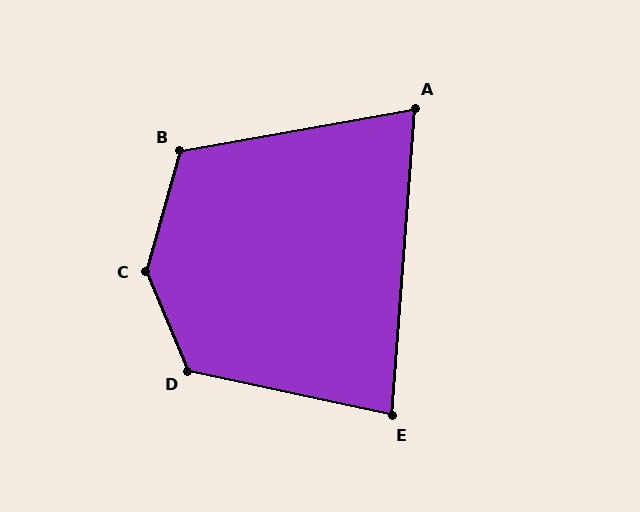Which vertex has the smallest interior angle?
A, at approximately 76 degrees.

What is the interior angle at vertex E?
Approximately 82 degrees (acute).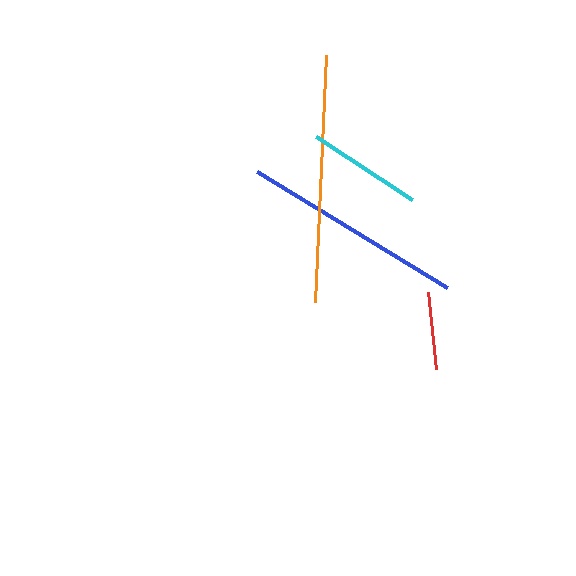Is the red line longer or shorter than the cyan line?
The cyan line is longer than the red line.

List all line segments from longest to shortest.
From longest to shortest: orange, blue, cyan, red.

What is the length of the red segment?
The red segment is approximately 78 pixels long.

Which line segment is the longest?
The orange line is the longest at approximately 247 pixels.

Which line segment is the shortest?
The red line is the shortest at approximately 78 pixels.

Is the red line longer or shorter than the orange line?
The orange line is longer than the red line.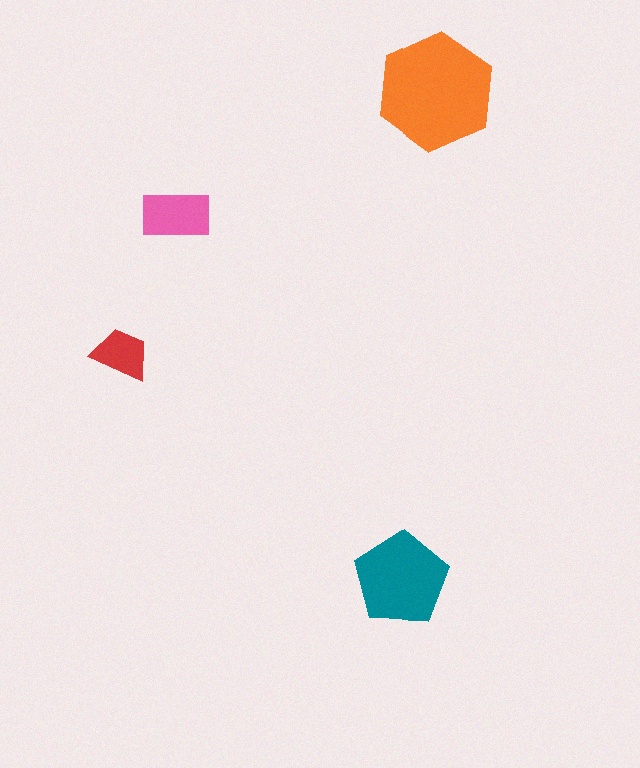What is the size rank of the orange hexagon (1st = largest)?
1st.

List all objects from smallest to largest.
The red trapezoid, the pink rectangle, the teal pentagon, the orange hexagon.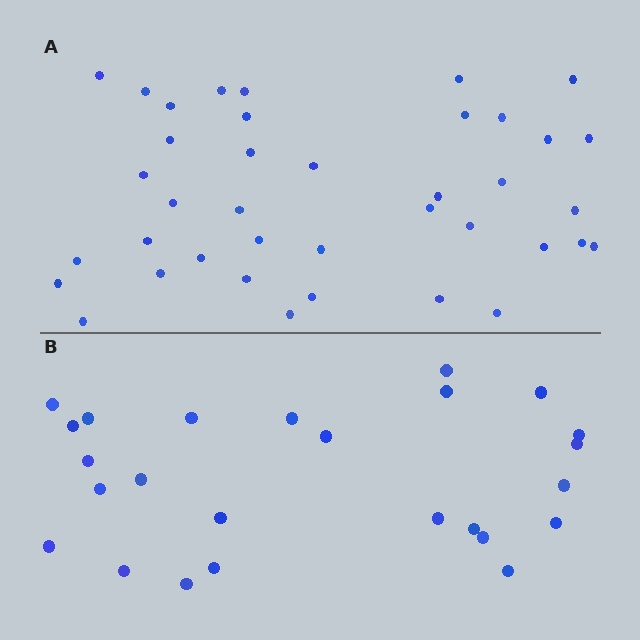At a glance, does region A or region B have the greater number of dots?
Region A (the top region) has more dots.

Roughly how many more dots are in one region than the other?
Region A has approximately 15 more dots than region B.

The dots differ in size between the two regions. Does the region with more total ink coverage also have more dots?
No. Region B has more total ink coverage because its dots are larger, but region A actually contains more individual dots. Total area can be misleading — the number of items is what matters here.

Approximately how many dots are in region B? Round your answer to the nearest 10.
About 20 dots. (The exact count is 25, which rounds to 20.)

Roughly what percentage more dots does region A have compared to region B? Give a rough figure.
About 55% more.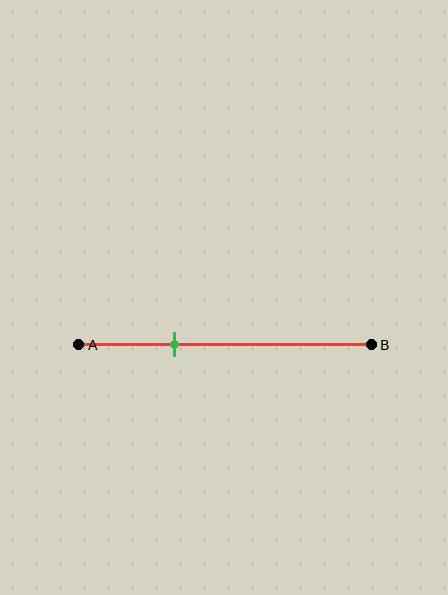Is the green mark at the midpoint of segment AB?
No, the mark is at about 35% from A, not at the 50% midpoint.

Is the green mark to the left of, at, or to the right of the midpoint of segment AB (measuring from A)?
The green mark is to the left of the midpoint of segment AB.